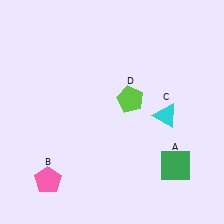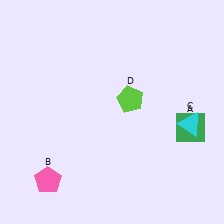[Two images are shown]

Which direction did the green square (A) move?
The green square (A) moved up.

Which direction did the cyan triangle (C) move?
The cyan triangle (C) moved right.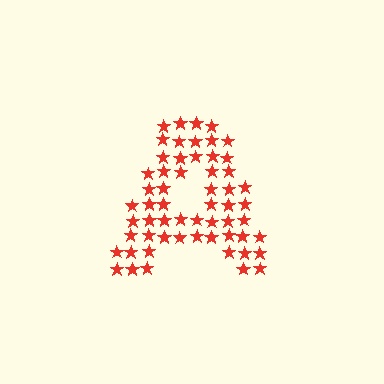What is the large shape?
The large shape is the letter A.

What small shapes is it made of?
It is made of small stars.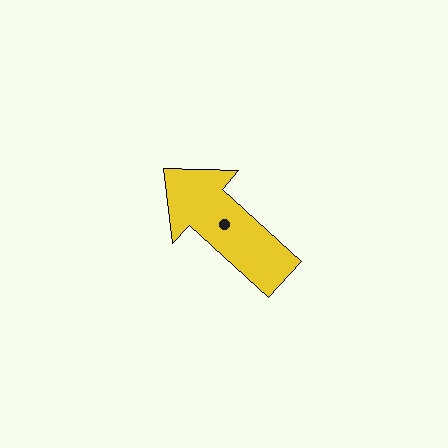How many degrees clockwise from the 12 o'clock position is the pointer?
Approximately 312 degrees.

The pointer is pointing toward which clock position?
Roughly 10 o'clock.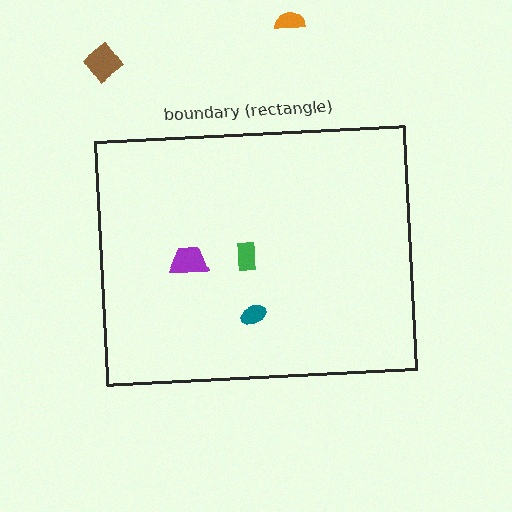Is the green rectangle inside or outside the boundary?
Inside.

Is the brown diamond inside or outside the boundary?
Outside.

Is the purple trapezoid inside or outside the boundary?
Inside.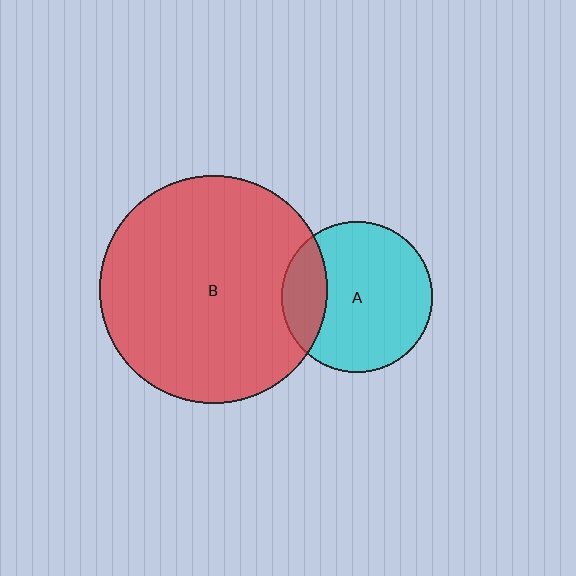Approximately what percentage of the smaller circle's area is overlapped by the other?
Approximately 20%.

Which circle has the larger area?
Circle B (red).